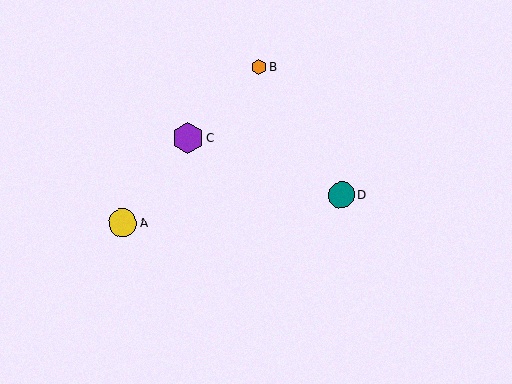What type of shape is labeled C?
Shape C is a purple hexagon.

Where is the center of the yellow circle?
The center of the yellow circle is at (123, 223).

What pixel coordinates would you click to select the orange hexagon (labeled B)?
Click at (259, 67) to select the orange hexagon B.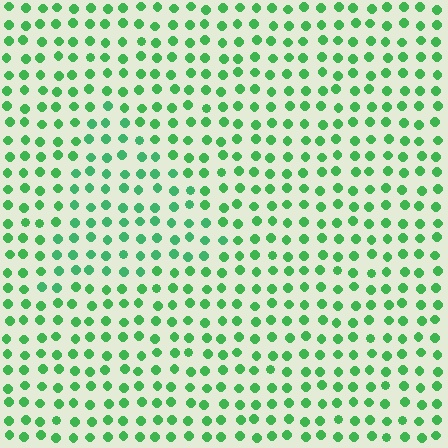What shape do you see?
I see a triangle.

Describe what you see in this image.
The image is filled with small green elements in a uniform arrangement. A triangle-shaped region is visible where the elements are tinted to a slightly different hue, forming a subtle color boundary.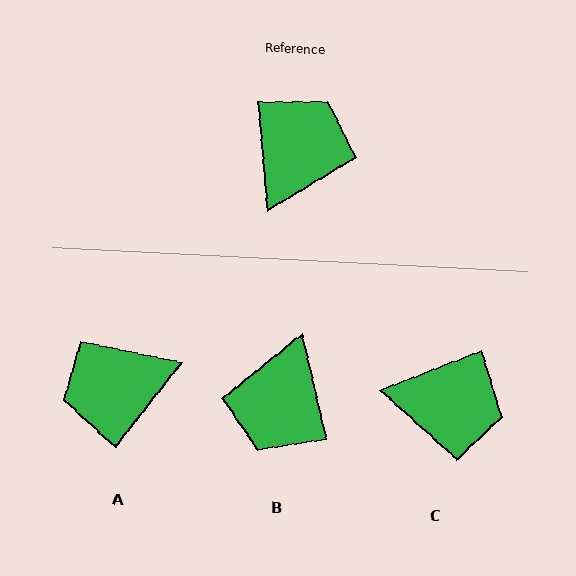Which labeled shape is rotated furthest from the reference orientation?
B, about 172 degrees away.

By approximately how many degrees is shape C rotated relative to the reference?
Approximately 73 degrees clockwise.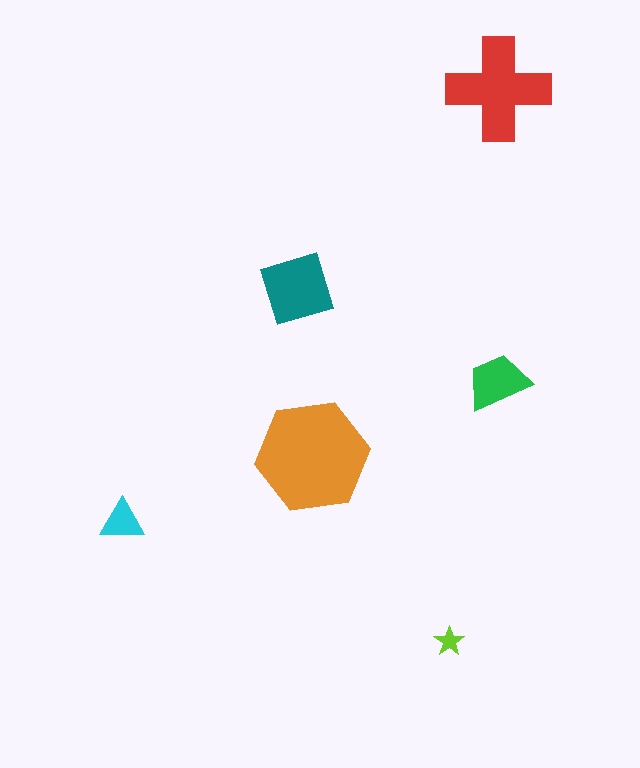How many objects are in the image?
There are 6 objects in the image.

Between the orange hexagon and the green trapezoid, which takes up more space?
The orange hexagon.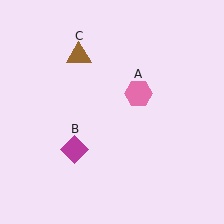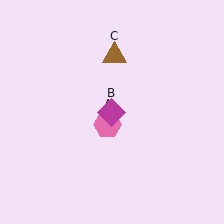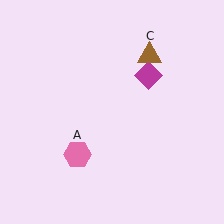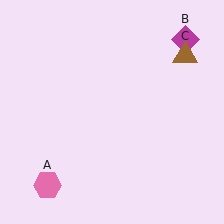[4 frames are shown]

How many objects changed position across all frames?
3 objects changed position: pink hexagon (object A), magenta diamond (object B), brown triangle (object C).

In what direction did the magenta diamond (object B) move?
The magenta diamond (object B) moved up and to the right.